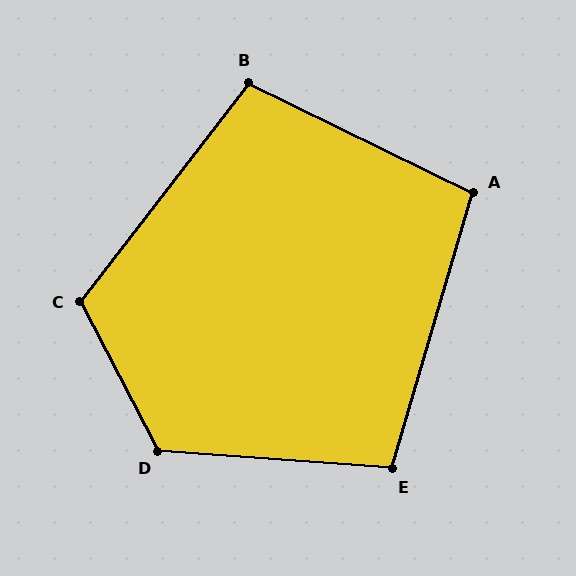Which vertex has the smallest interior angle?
A, at approximately 100 degrees.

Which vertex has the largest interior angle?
D, at approximately 122 degrees.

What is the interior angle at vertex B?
Approximately 102 degrees (obtuse).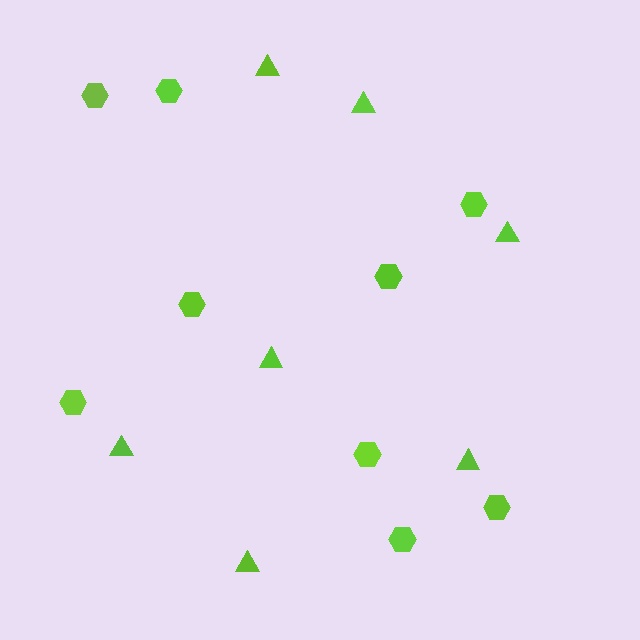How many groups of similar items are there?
There are 2 groups: one group of triangles (7) and one group of hexagons (9).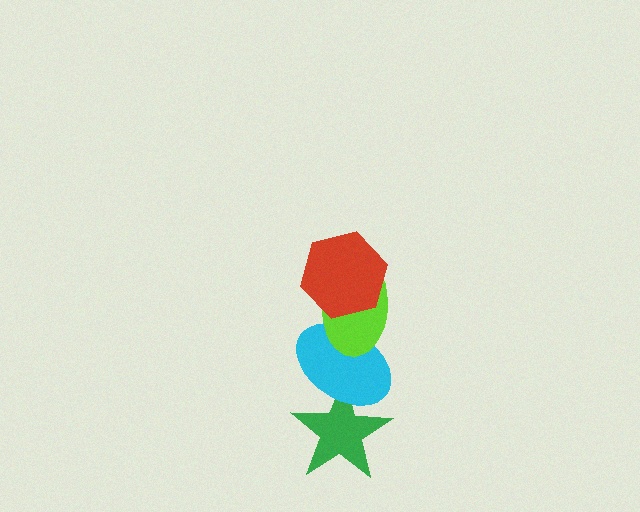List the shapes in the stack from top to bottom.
From top to bottom: the red hexagon, the lime ellipse, the cyan ellipse, the green star.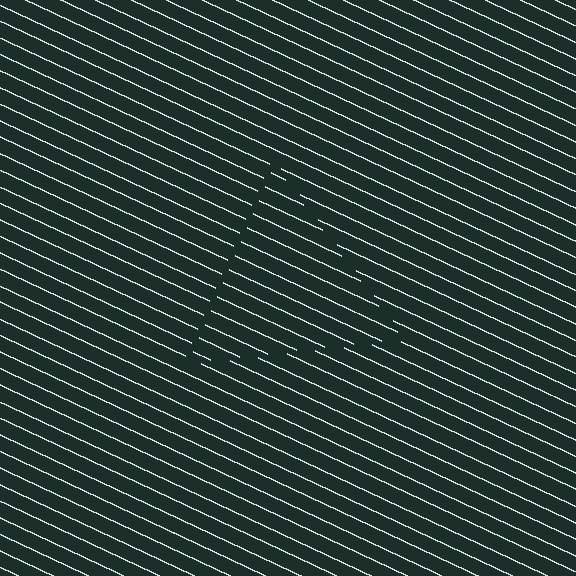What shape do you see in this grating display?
An illusory triangle. The interior of the shape contains the same grating, shifted by half a period — the contour is defined by the phase discontinuity where line-ends from the inner and outer gratings abut.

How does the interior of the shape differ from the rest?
The interior of the shape contains the same grating, shifted by half a period — the contour is defined by the phase discontinuity where line-ends from the inner and outer gratings abut.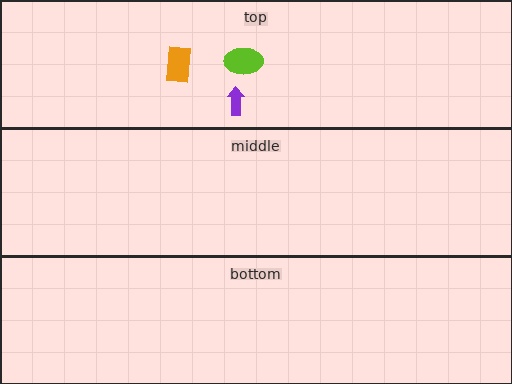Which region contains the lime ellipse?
The top region.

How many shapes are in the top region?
3.